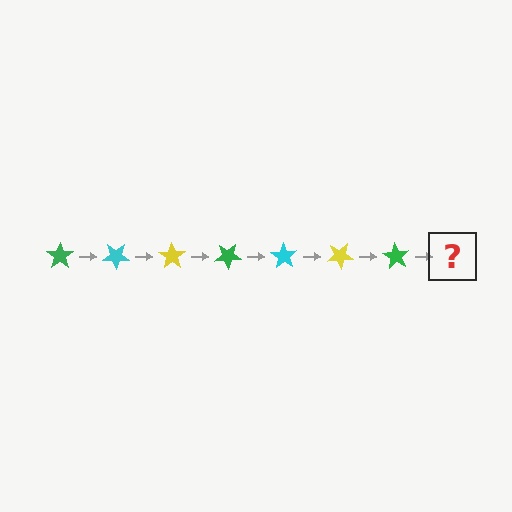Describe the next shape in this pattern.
It should be a cyan star, rotated 245 degrees from the start.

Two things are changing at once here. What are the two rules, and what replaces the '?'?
The two rules are that it rotates 35 degrees each step and the color cycles through green, cyan, and yellow. The '?' should be a cyan star, rotated 245 degrees from the start.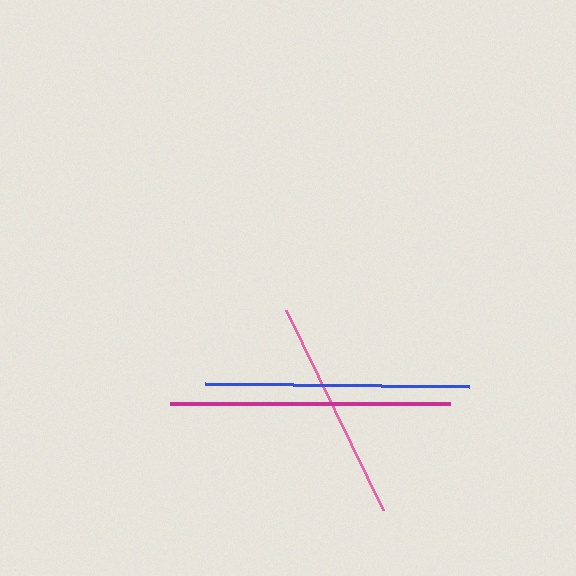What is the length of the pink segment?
The pink segment is approximately 222 pixels long.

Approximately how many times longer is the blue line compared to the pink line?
The blue line is approximately 1.2 times the length of the pink line.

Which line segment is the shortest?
The pink line is the shortest at approximately 222 pixels.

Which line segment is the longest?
The magenta line is the longest at approximately 280 pixels.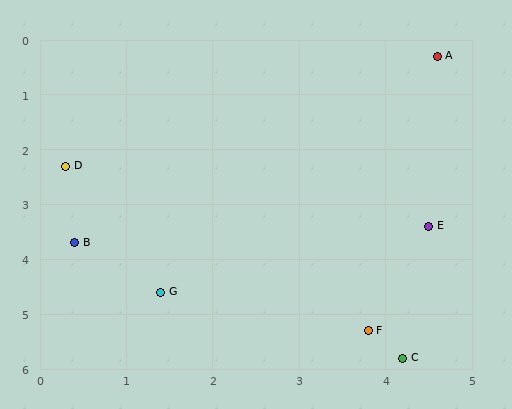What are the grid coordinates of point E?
Point E is at approximately (4.5, 3.4).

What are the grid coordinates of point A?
Point A is at approximately (4.6, 0.3).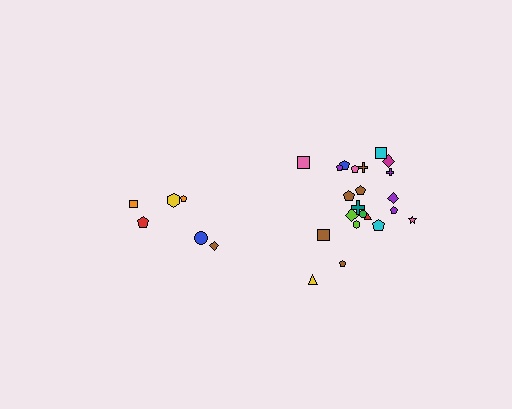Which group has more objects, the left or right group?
The right group.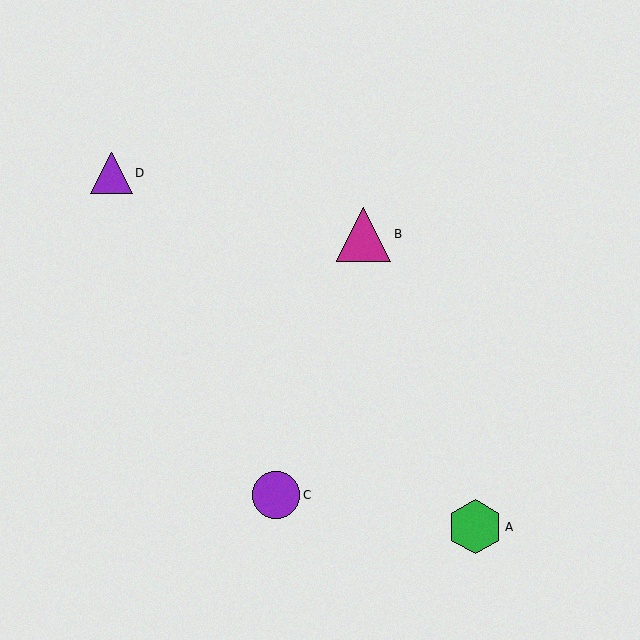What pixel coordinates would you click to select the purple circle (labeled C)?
Click at (276, 495) to select the purple circle C.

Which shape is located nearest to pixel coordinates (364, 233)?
The magenta triangle (labeled B) at (364, 234) is nearest to that location.